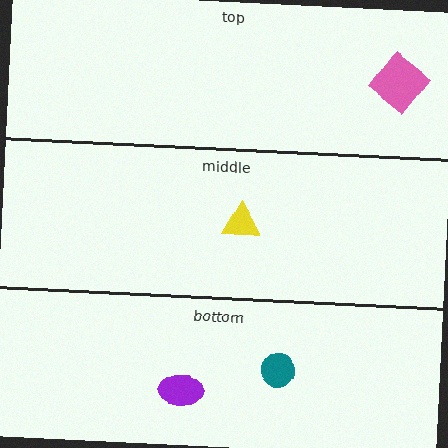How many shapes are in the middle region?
1.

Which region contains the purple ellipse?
The bottom region.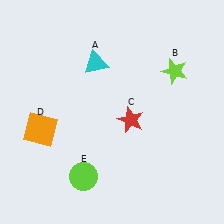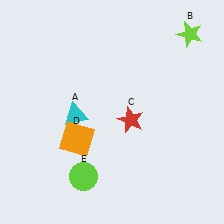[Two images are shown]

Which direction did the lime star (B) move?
The lime star (B) moved up.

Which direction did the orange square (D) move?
The orange square (D) moved right.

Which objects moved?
The objects that moved are: the cyan triangle (A), the lime star (B), the orange square (D).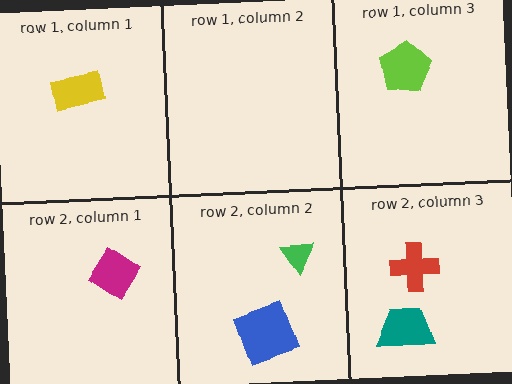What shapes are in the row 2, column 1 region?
The magenta diamond.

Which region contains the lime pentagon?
The row 1, column 3 region.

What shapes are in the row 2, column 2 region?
The green triangle, the blue square.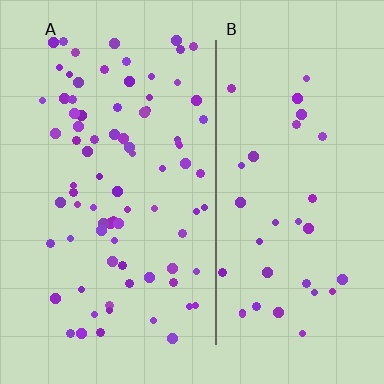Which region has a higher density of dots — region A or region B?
A (the left).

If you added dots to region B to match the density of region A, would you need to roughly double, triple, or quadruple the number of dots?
Approximately double.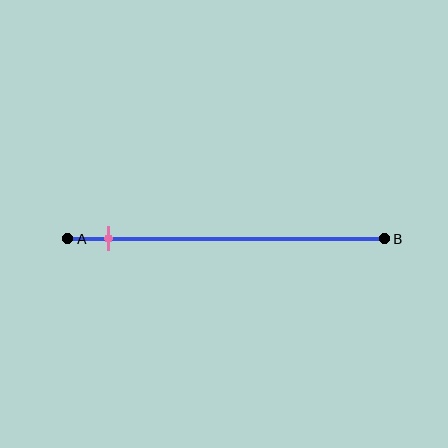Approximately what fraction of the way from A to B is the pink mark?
The pink mark is approximately 15% of the way from A to B.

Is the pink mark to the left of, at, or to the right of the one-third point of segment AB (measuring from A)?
The pink mark is to the left of the one-third point of segment AB.